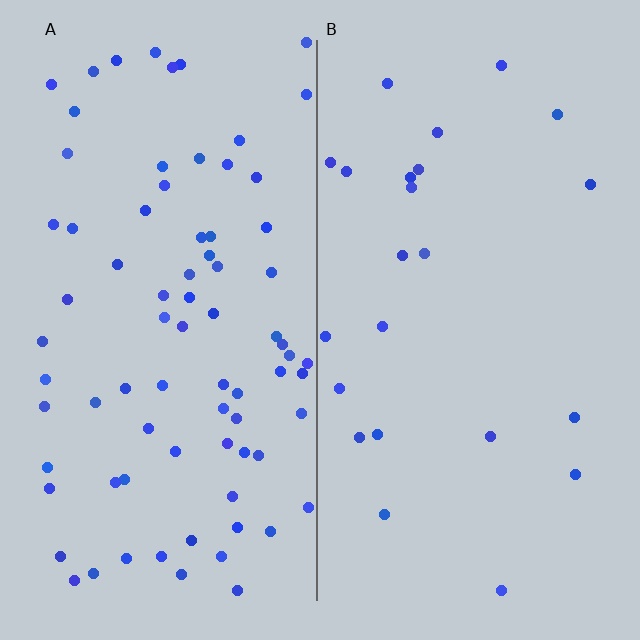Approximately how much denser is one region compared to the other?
Approximately 3.4× — region A over region B.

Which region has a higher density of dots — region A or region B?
A (the left).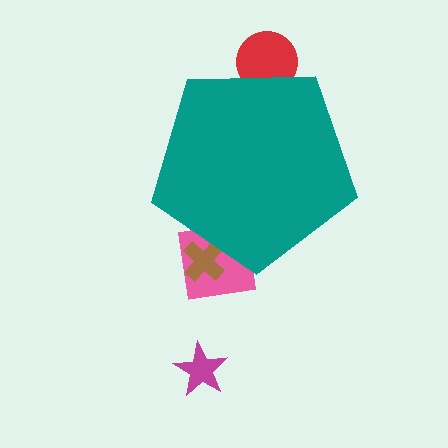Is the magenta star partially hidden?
No, the magenta star is fully visible.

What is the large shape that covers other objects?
A teal pentagon.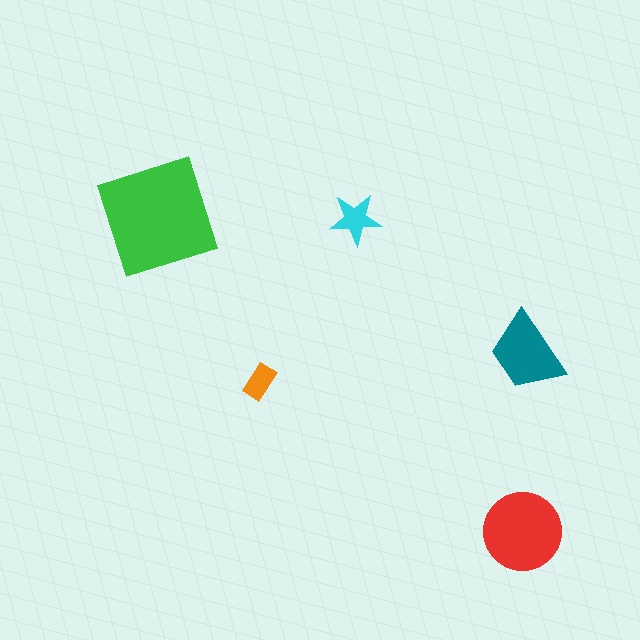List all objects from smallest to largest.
The orange rectangle, the cyan star, the teal trapezoid, the red circle, the green square.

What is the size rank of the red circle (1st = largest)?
2nd.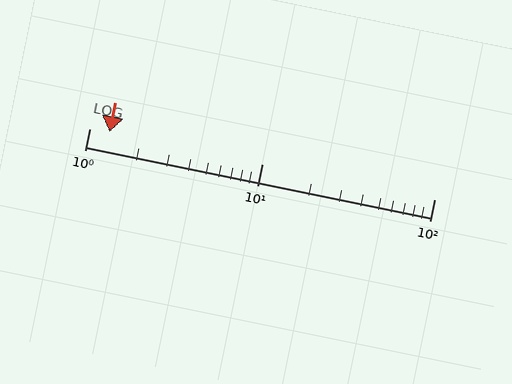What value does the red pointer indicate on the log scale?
The pointer indicates approximately 1.3.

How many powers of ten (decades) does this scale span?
The scale spans 2 decades, from 1 to 100.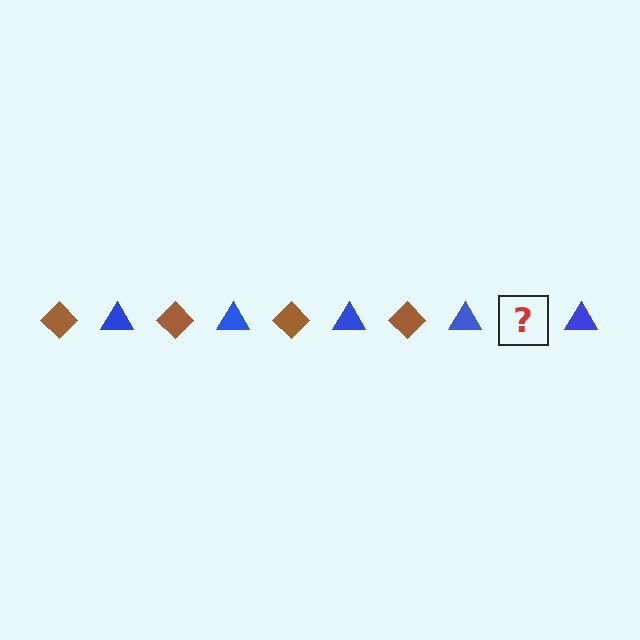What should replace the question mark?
The question mark should be replaced with a brown diamond.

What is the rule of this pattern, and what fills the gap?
The rule is that the pattern alternates between brown diamond and blue triangle. The gap should be filled with a brown diamond.